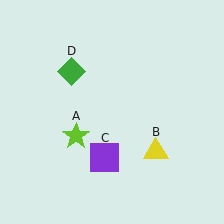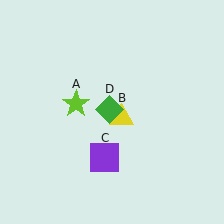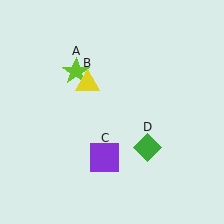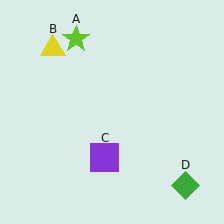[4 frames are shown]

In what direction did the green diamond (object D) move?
The green diamond (object D) moved down and to the right.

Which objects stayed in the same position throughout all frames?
Purple square (object C) remained stationary.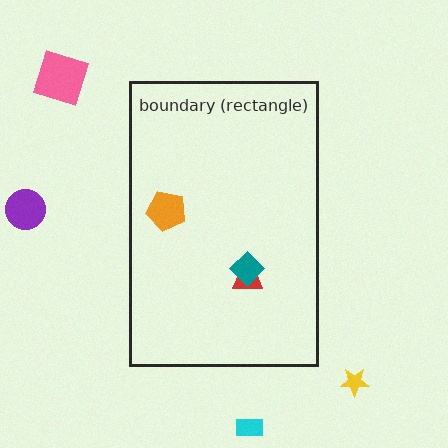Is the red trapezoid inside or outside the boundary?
Inside.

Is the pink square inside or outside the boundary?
Outside.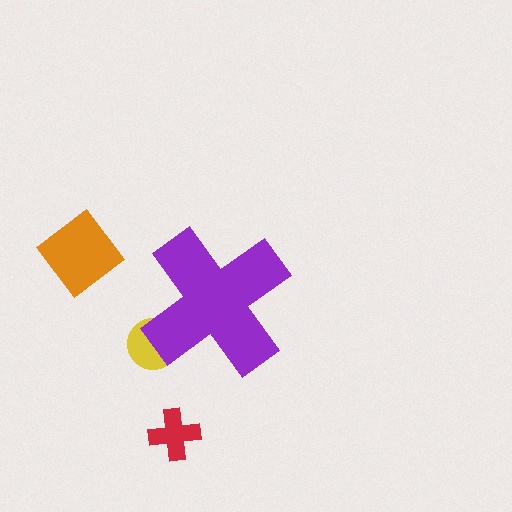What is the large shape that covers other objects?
A purple cross.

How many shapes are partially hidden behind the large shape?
1 shape is partially hidden.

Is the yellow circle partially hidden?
Yes, the yellow circle is partially hidden behind the purple cross.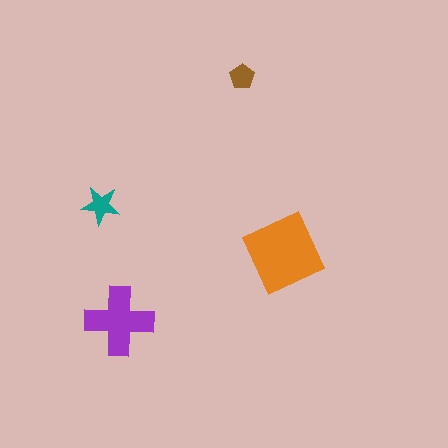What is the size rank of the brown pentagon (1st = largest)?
4th.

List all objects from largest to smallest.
The orange diamond, the purple cross, the teal star, the brown pentagon.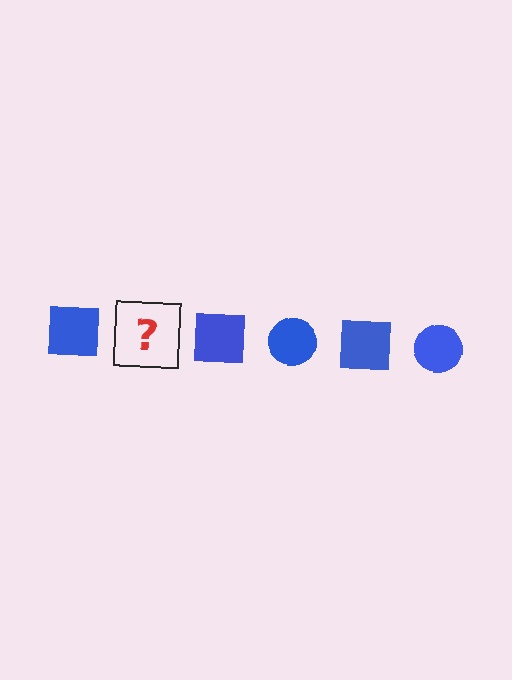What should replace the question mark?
The question mark should be replaced with a blue circle.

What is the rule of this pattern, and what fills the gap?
The rule is that the pattern cycles through square, circle shapes in blue. The gap should be filled with a blue circle.